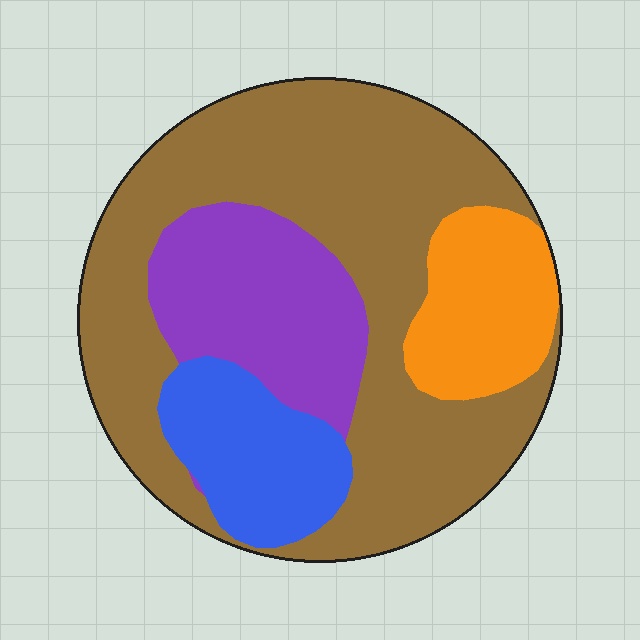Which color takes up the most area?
Brown, at roughly 55%.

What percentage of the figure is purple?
Purple takes up less than a quarter of the figure.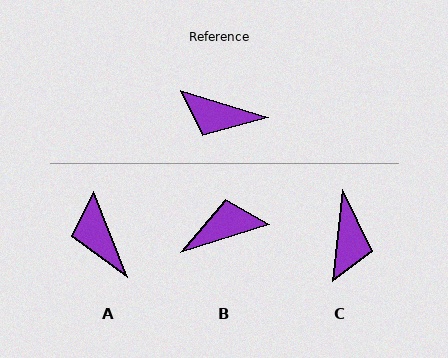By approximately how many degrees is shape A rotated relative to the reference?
Approximately 52 degrees clockwise.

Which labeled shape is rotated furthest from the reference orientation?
B, about 146 degrees away.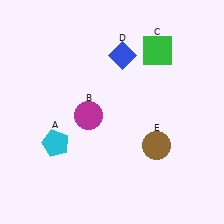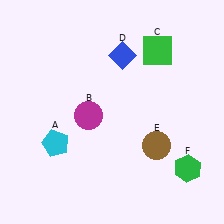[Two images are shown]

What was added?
A green hexagon (F) was added in Image 2.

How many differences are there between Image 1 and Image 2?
There is 1 difference between the two images.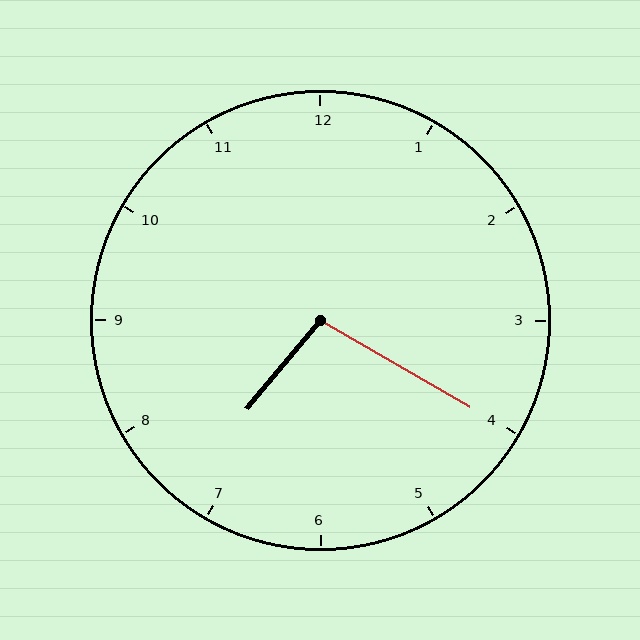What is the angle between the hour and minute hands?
Approximately 100 degrees.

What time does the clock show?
7:20.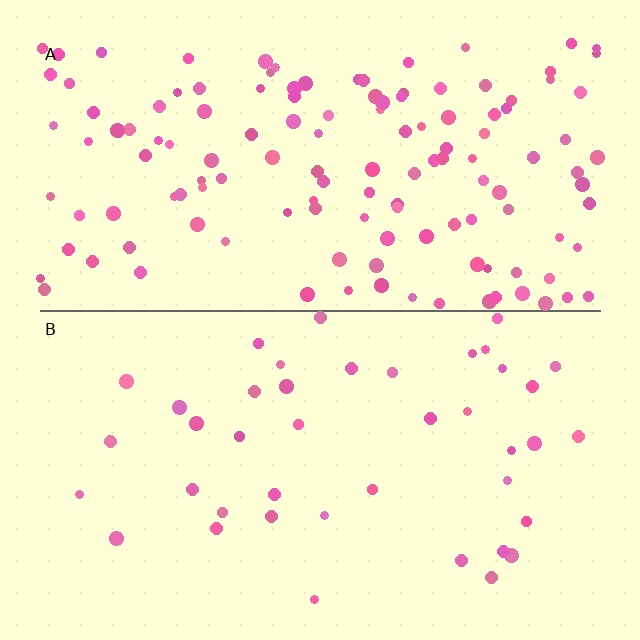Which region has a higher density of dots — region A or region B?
A (the top).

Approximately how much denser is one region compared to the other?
Approximately 3.2× — region A over region B.